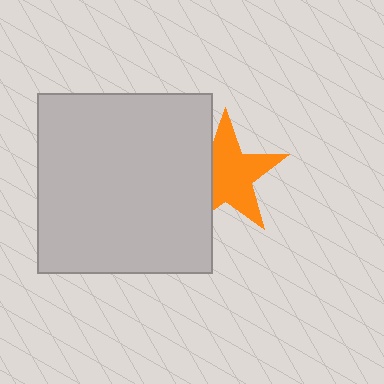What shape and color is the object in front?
The object in front is a light gray rectangle.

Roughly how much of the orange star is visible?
Most of it is visible (roughly 68%).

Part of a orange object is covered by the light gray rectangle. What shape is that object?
It is a star.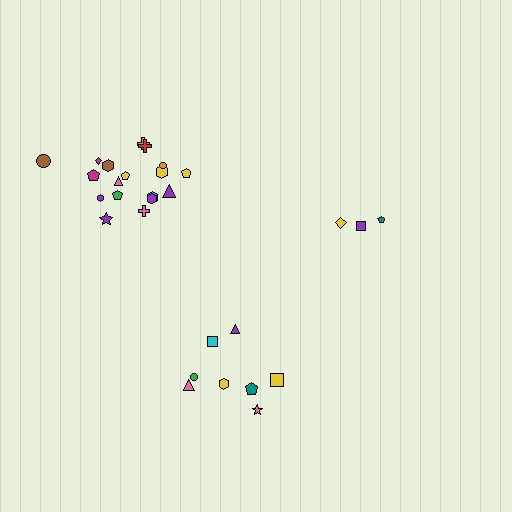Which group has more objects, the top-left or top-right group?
The top-left group.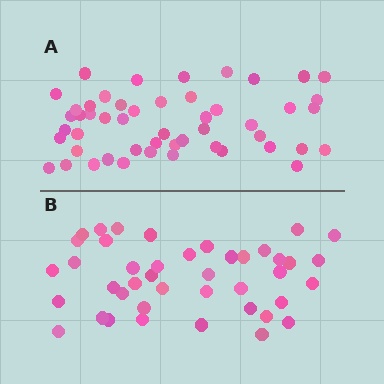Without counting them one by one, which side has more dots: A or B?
Region A (the top region) has more dots.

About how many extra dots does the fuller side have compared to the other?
Region A has roughly 8 or so more dots than region B.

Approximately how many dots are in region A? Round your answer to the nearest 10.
About 50 dots.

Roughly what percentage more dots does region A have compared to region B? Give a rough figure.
About 20% more.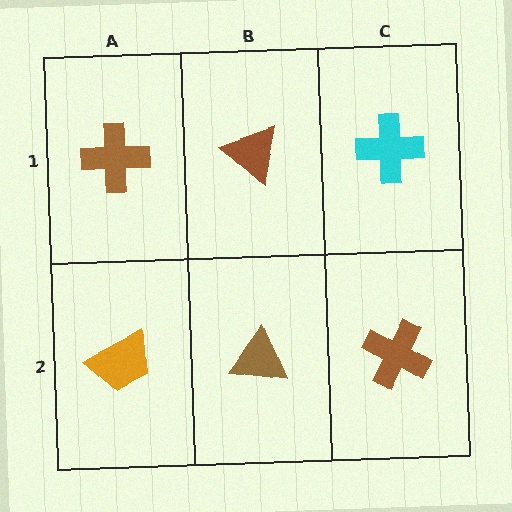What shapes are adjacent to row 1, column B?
A brown triangle (row 2, column B), a brown cross (row 1, column A), a cyan cross (row 1, column C).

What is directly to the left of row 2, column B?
An orange trapezoid.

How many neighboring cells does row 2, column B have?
3.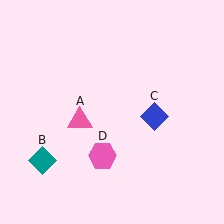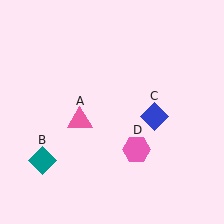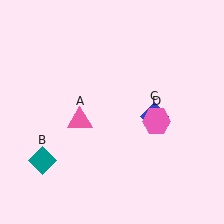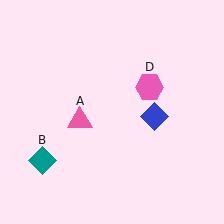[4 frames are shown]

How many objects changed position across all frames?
1 object changed position: pink hexagon (object D).